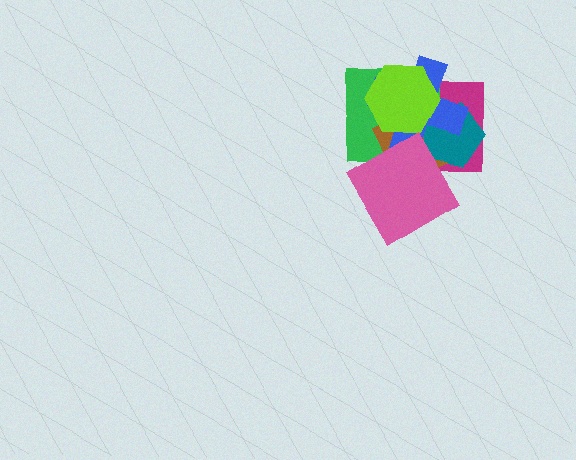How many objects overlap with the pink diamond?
3 objects overlap with the pink diamond.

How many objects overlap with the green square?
6 objects overlap with the green square.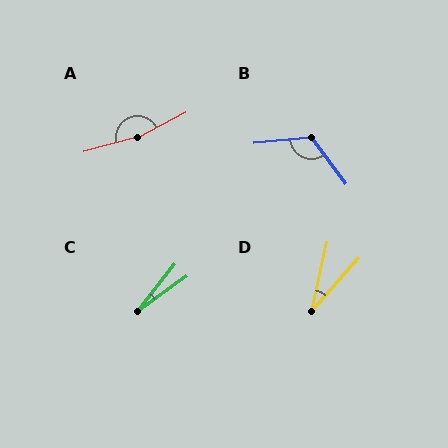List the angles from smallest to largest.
C (16°), D (28°), B (121°), A (168°).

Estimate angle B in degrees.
Approximately 121 degrees.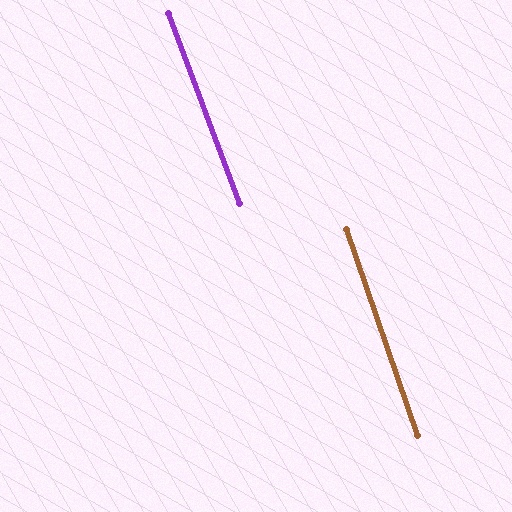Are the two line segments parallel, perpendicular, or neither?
Parallel — their directions differ by only 1.3°.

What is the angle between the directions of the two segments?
Approximately 1 degree.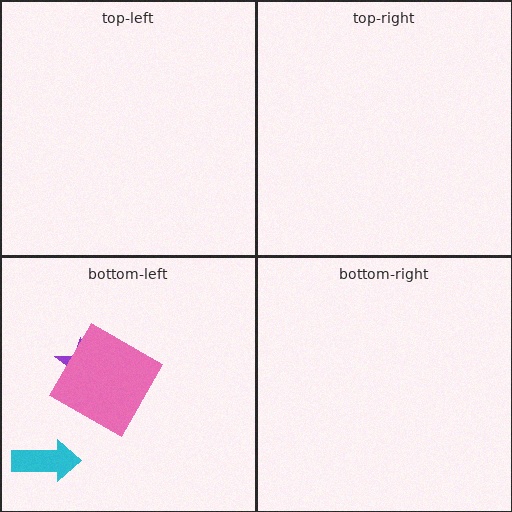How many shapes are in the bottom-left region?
3.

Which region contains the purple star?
The bottom-left region.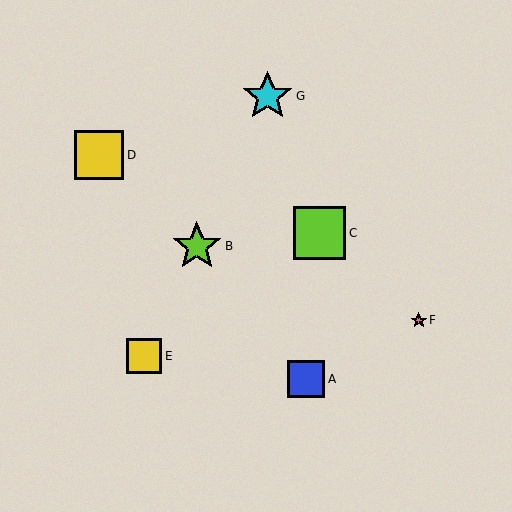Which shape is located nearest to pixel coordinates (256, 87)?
The cyan star (labeled G) at (268, 96) is nearest to that location.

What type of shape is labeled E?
Shape E is a yellow square.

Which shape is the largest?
The lime square (labeled C) is the largest.